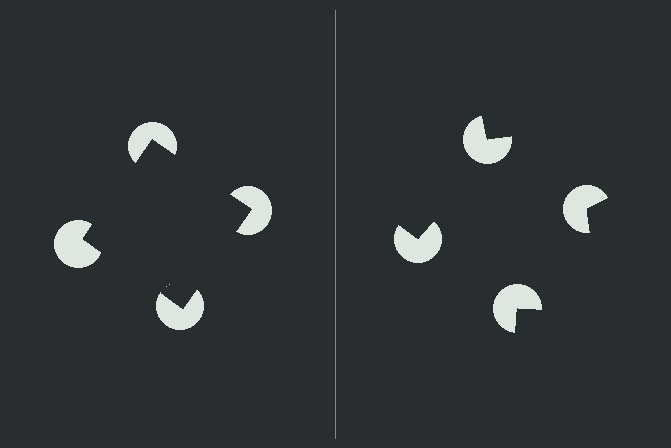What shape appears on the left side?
An illusory square.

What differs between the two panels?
The pac-man discs are positioned identically on both sides; only the wedge orientations differ. On the left they align to a square; on the right they are misaligned.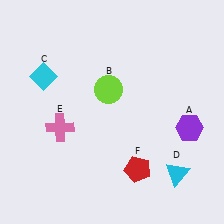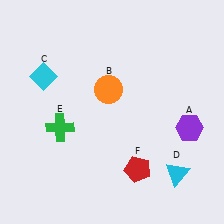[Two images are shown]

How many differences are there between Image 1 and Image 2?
There are 2 differences between the two images.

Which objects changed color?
B changed from lime to orange. E changed from pink to green.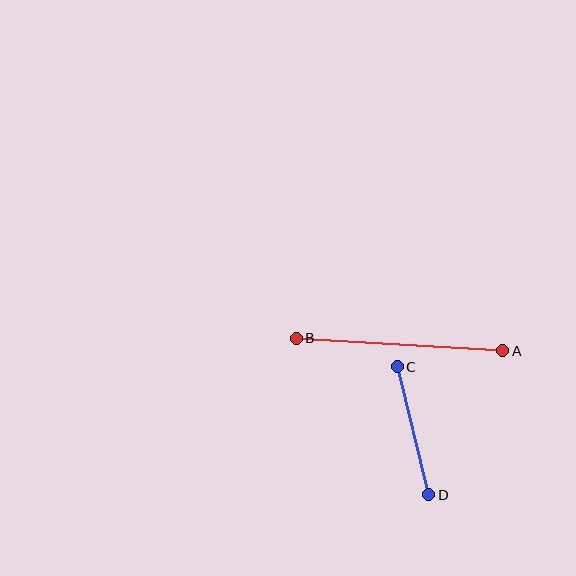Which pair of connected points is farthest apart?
Points A and B are farthest apart.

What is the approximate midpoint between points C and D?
The midpoint is at approximately (413, 431) pixels.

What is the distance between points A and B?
The distance is approximately 207 pixels.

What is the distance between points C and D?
The distance is approximately 132 pixels.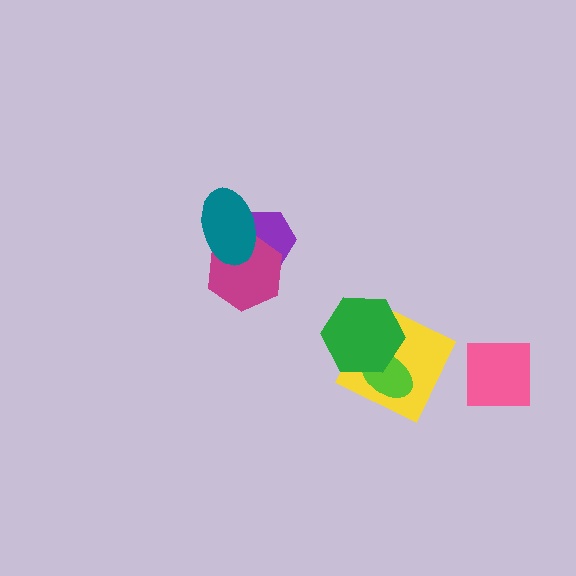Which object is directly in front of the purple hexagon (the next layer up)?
The magenta hexagon is directly in front of the purple hexagon.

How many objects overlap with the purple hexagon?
2 objects overlap with the purple hexagon.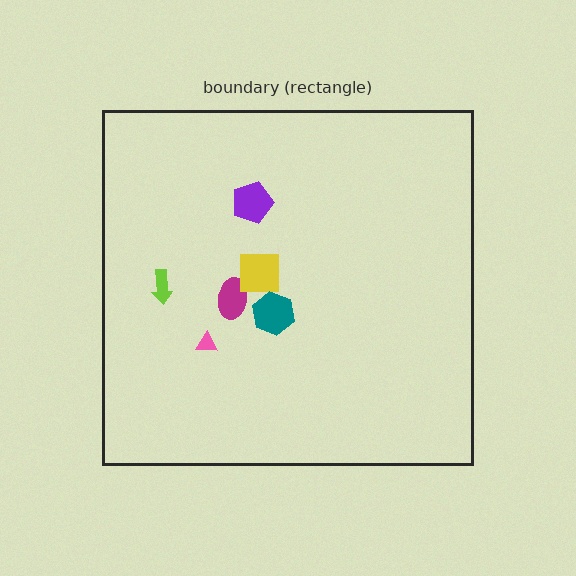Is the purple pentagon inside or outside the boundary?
Inside.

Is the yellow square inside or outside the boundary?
Inside.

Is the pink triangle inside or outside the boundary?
Inside.